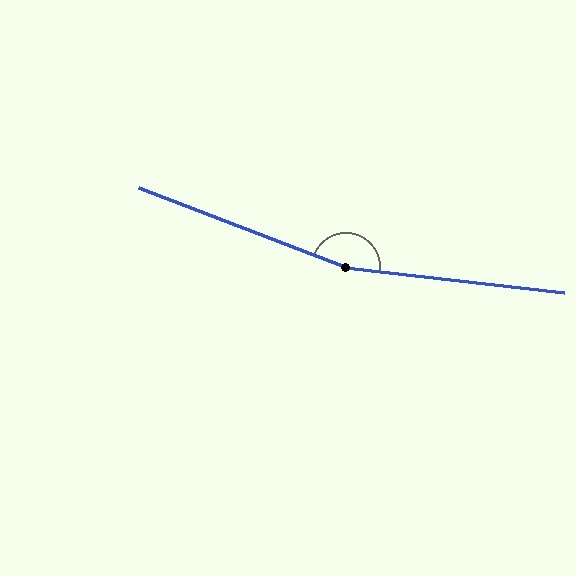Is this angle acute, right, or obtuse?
It is obtuse.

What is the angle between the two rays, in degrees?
Approximately 166 degrees.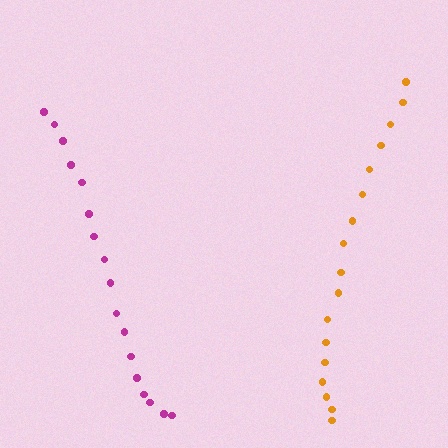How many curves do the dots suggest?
There are 2 distinct paths.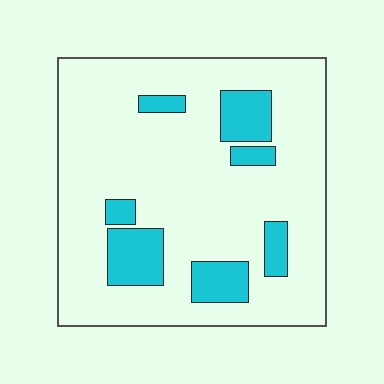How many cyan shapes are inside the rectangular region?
7.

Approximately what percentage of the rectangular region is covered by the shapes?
Approximately 15%.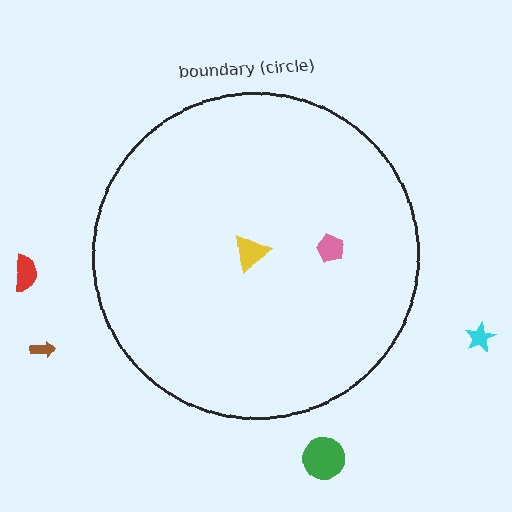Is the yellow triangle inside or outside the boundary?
Inside.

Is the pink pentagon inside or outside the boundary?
Inside.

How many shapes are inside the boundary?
2 inside, 4 outside.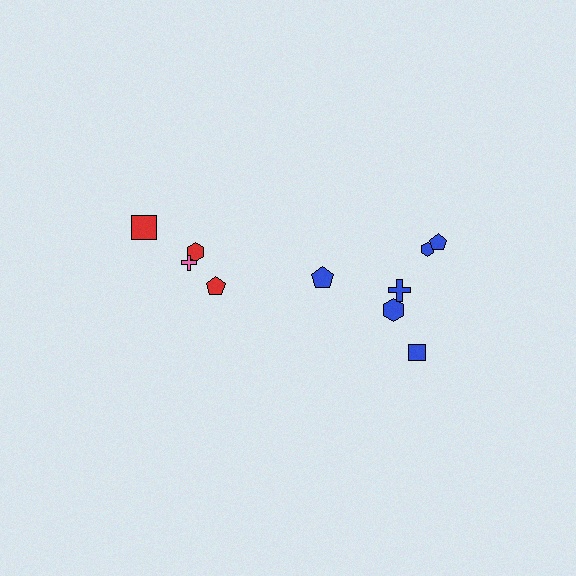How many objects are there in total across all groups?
There are 10 objects.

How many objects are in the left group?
There are 4 objects.